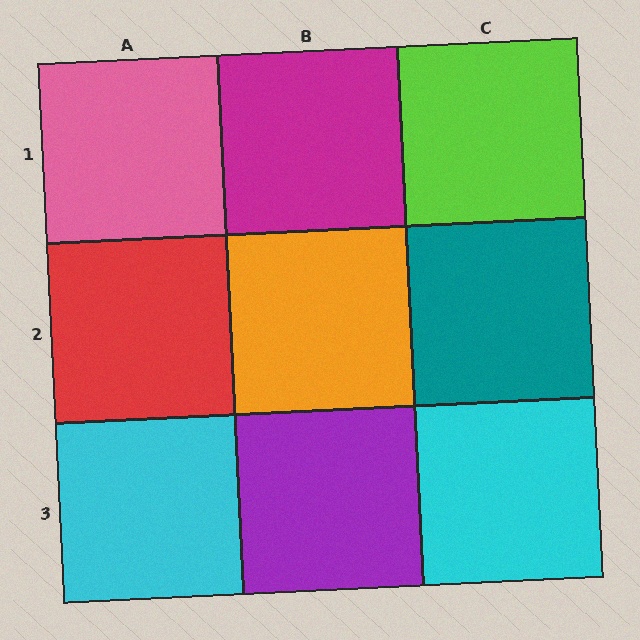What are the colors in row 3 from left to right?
Cyan, purple, cyan.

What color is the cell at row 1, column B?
Magenta.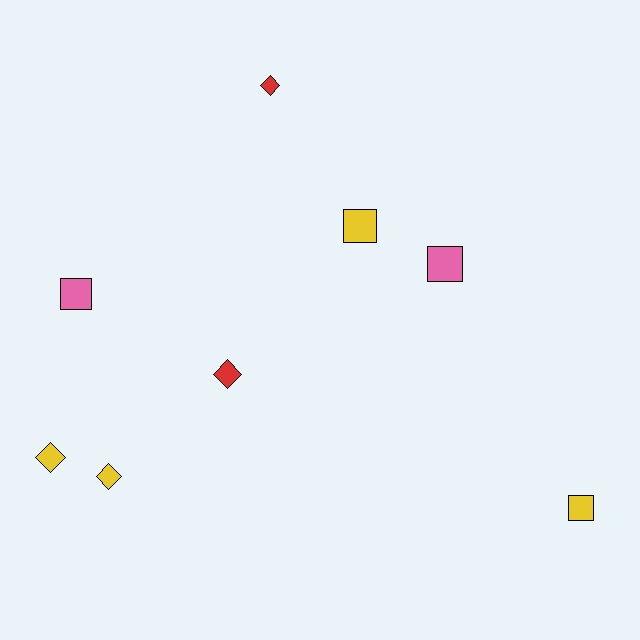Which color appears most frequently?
Yellow, with 4 objects.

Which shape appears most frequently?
Square, with 4 objects.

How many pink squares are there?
There are 2 pink squares.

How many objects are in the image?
There are 8 objects.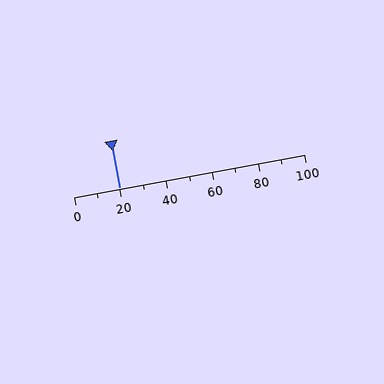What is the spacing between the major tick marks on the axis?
The major ticks are spaced 20 apart.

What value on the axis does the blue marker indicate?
The marker indicates approximately 20.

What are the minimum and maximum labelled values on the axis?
The axis runs from 0 to 100.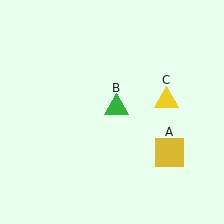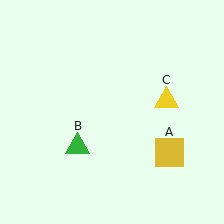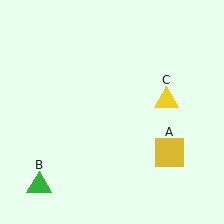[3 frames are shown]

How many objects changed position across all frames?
1 object changed position: green triangle (object B).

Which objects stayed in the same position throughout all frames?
Yellow square (object A) and yellow triangle (object C) remained stationary.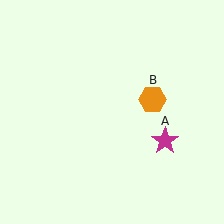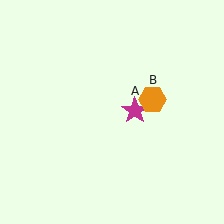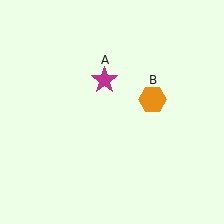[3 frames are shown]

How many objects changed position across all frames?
1 object changed position: magenta star (object A).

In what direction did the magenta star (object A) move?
The magenta star (object A) moved up and to the left.